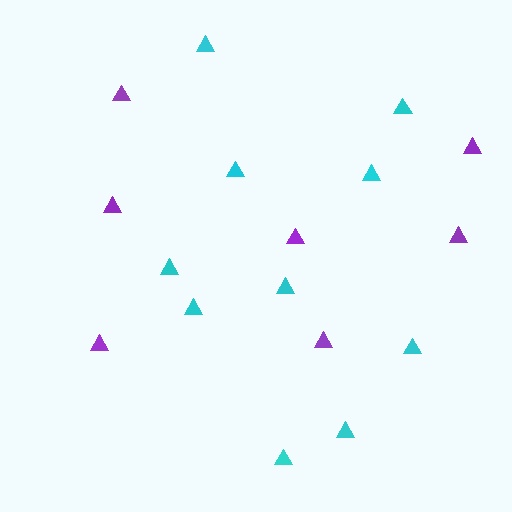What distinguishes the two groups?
There are 2 groups: one group of cyan triangles (10) and one group of purple triangles (7).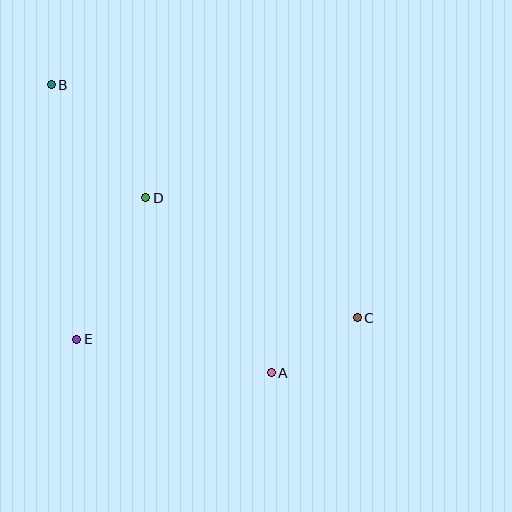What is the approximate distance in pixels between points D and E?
The distance between D and E is approximately 158 pixels.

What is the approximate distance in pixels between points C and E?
The distance between C and E is approximately 281 pixels.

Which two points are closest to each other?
Points A and C are closest to each other.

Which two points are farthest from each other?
Points B and C are farthest from each other.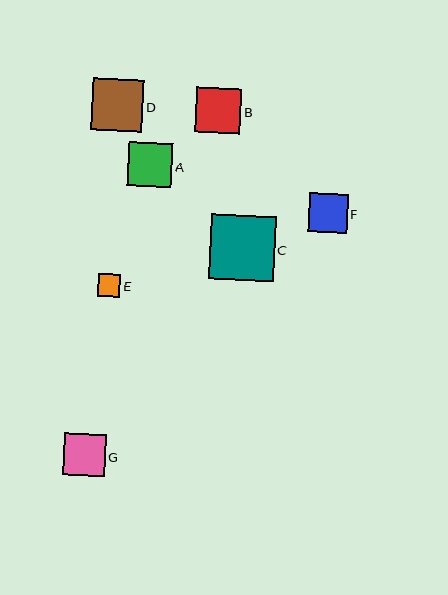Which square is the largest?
Square C is the largest with a size of approximately 65 pixels.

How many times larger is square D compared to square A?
Square D is approximately 1.2 times the size of square A.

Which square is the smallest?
Square E is the smallest with a size of approximately 23 pixels.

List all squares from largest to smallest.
From largest to smallest: C, D, B, A, G, F, E.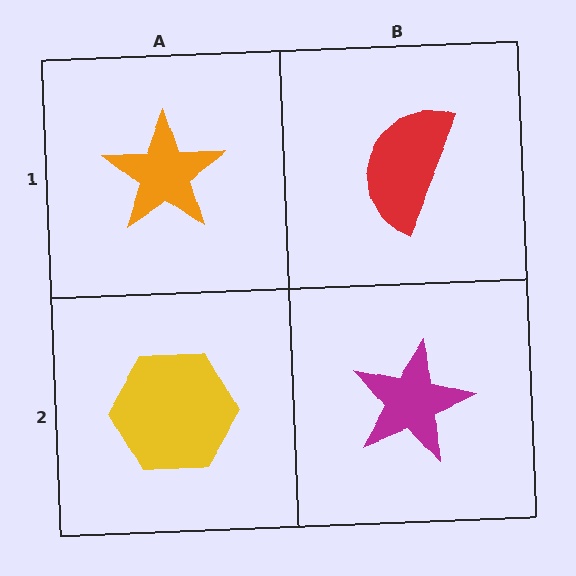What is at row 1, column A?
An orange star.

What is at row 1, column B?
A red semicircle.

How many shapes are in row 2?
2 shapes.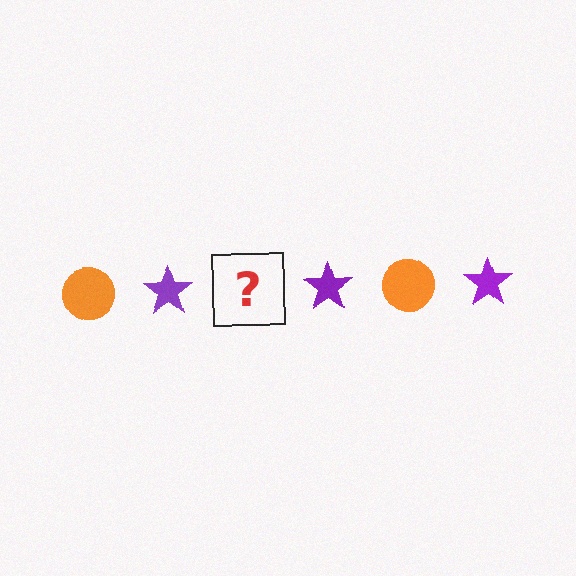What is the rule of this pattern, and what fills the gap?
The rule is that the pattern alternates between orange circle and purple star. The gap should be filled with an orange circle.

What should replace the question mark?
The question mark should be replaced with an orange circle.